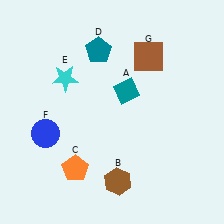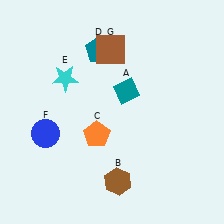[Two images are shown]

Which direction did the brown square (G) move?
The brown square (G) moved left.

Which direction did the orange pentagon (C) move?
The orange pentagon (C) moved up.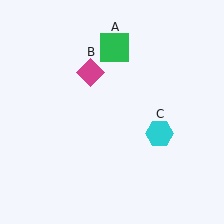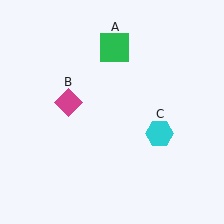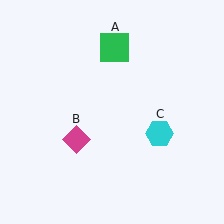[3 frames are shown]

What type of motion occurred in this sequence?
The magenta diamond (object B) rotated counterclockwise around the center of the scene.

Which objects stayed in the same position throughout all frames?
Green square (object A) and cyan hexagon (object C) remained stationary.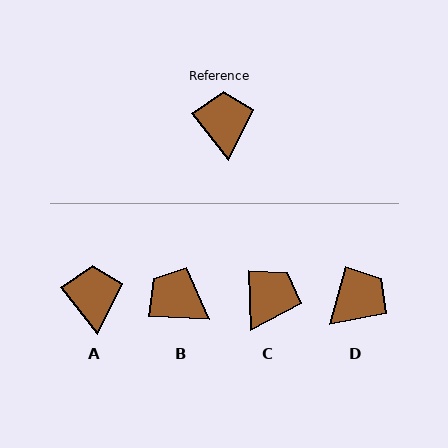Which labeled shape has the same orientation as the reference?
A.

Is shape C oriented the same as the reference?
No, it is off by about 36 degrees.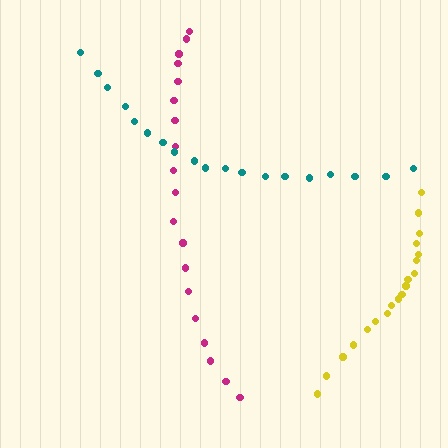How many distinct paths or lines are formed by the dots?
There are 3 distinct paths.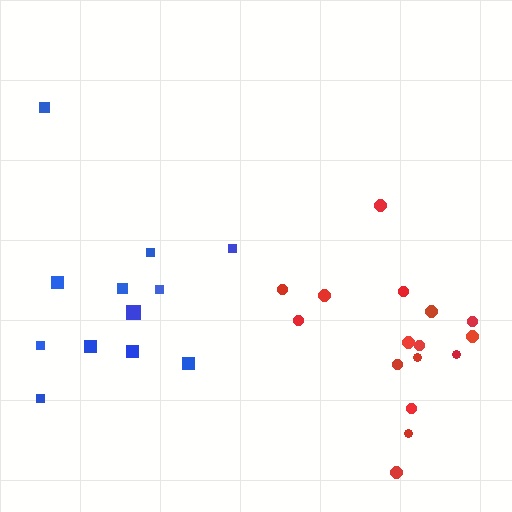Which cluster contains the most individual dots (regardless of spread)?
Red (16).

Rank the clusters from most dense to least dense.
red, blue.